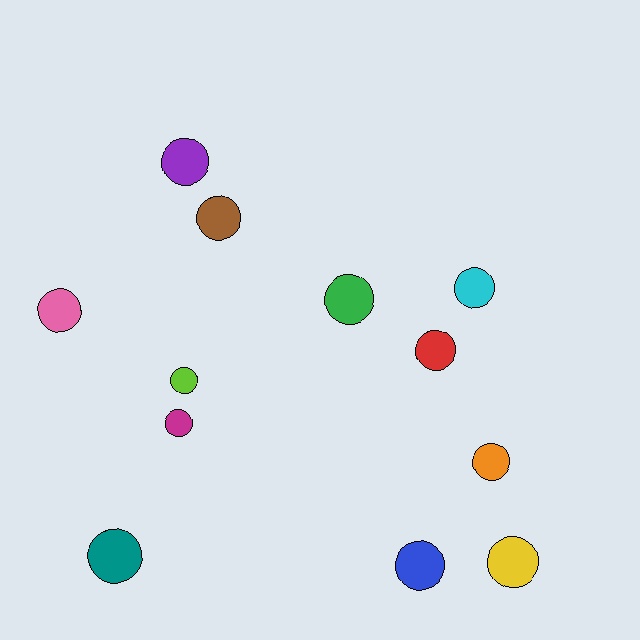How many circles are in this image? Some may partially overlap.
There are 12 circles.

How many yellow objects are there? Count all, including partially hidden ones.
There is 1 yellow object.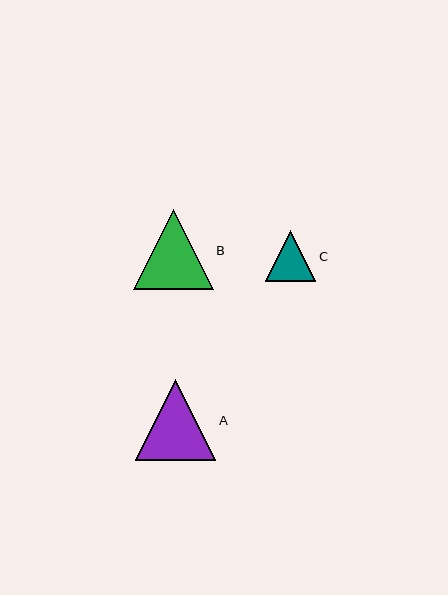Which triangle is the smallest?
Triangle C is the smallest with a size of approximately 50 pixels.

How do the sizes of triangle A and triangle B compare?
Triangle A and triangle B are approximately the same size.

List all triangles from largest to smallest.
From largest to smallest: A, B, C.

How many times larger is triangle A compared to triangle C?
Triangle A is approximately 1.6 times the size of triangle C.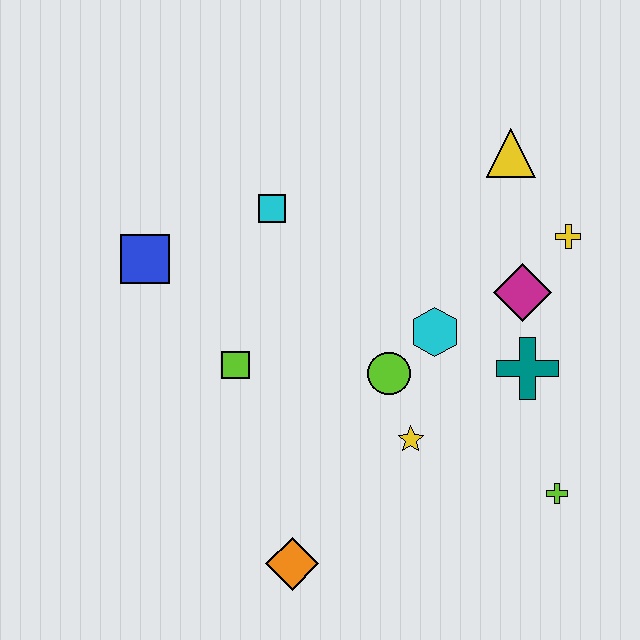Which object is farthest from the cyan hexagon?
The blue square is farthest from the cyan hexagon.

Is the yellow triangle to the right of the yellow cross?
No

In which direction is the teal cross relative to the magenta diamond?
The teal cross is below the magenta diamond.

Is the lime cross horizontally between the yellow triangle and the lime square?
No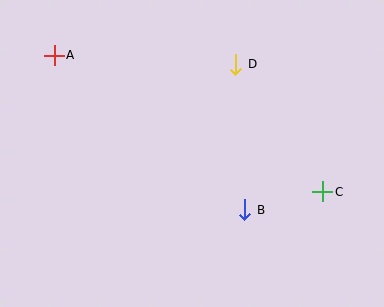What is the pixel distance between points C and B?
The distance between C and B is 80 pixels.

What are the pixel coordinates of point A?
Point A is at (54, 55).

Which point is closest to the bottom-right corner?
Point C is closest to the bottom-right corner.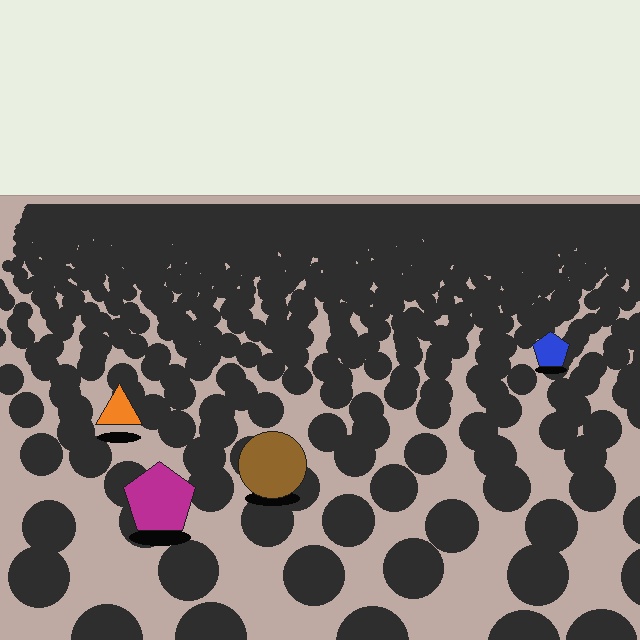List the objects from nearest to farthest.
From nearest to farthest: the magenta pentagon, the brown circle, the orange triangle, the blue pentagon.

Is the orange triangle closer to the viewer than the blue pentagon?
Yes. The orange triangle is closer — you can tell from the texture gradient: the ground texture is coarser near it.